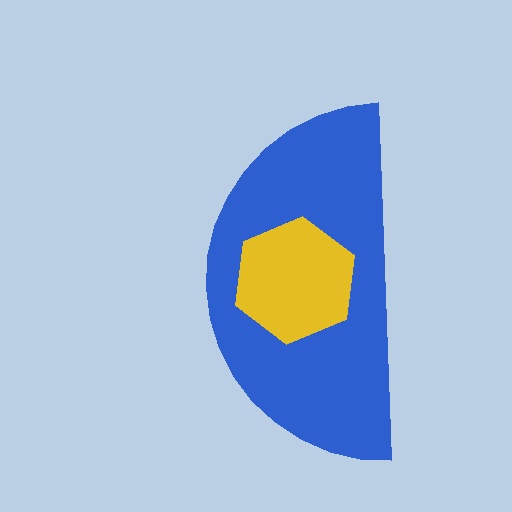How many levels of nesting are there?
2.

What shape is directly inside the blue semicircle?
The yellow hexagon.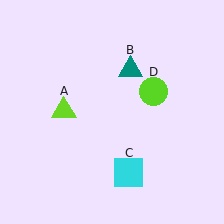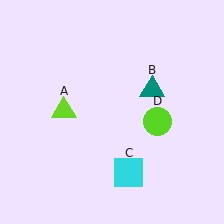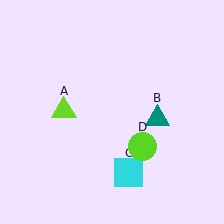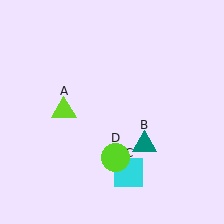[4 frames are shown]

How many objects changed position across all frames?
2 objects changed position: teal triangle (object B), lime circle (object D).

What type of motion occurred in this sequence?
The teal triangle (object B), lime circle (object D) rotated clockwise around the center of the scene.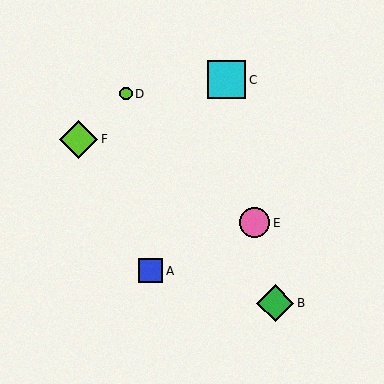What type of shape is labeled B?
Shape B is a green diamond.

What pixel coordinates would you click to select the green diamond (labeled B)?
Click at (275, 304) to select the green diamond B.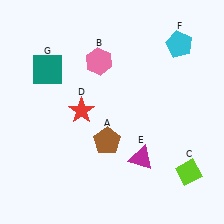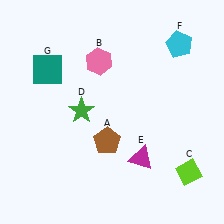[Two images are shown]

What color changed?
The star (D) changed from red in Image 1 to green in Image 2.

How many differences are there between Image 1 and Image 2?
There is 1 difference between the two images.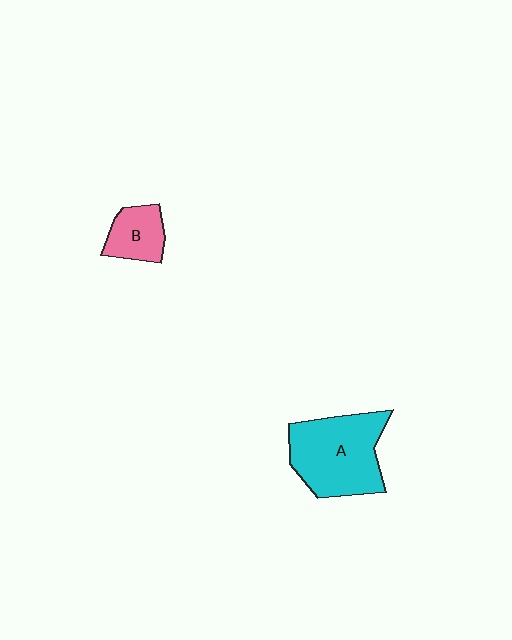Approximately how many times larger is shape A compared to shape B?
Approximately 2.4 times.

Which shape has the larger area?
Shape A (cyan).